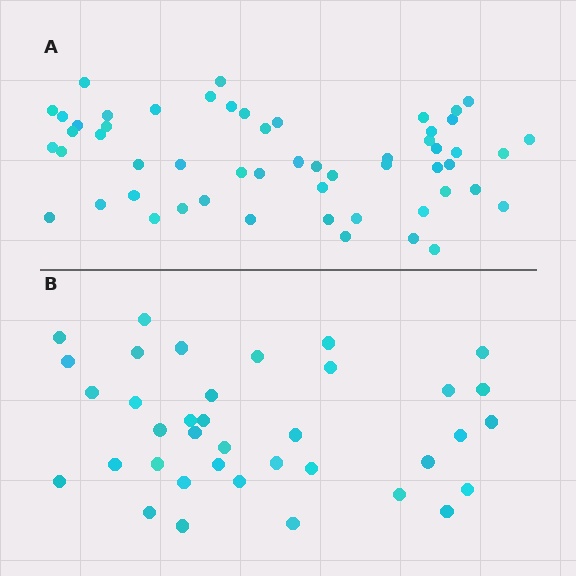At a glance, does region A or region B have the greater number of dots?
Region A (the top region) has more dots.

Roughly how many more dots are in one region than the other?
Region A has approximately 20 more dots than region B.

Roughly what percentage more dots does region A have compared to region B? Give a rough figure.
About 50% more.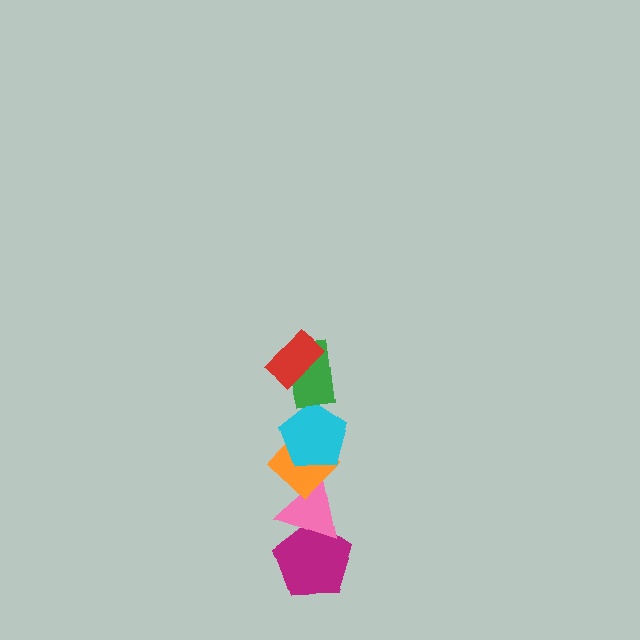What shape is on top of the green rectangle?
The red rectangle is on top of the green rectangle.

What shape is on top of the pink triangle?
The orange diamond is on top of the pink triangle.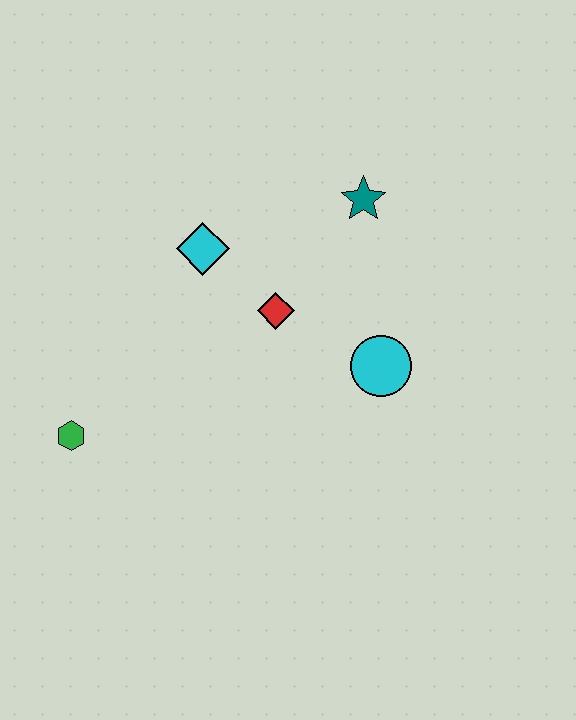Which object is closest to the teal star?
The red diamond is closest to the teal star.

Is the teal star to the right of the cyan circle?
No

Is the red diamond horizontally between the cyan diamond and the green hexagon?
No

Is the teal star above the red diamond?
Yes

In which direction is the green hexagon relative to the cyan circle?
The green hexagon is to the left of the cyan circle.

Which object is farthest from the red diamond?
The green hexagon is farthest from the red diamond.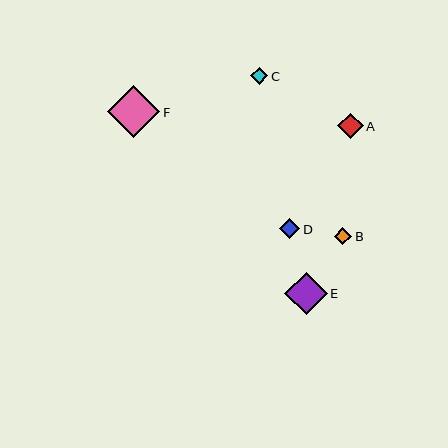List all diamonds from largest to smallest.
From largest to smallest: F, E, A, D, B, C.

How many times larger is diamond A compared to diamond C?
Diamond A is approximately 1.5 times the size of diamond C.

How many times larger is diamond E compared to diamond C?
Diamond E is approximately 2.5 times the size of diamond C.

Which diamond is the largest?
Diamond F is the largest with a size of approximately 52 pixels.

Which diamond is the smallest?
Diamond C is the smallest with a size of approximately 17 pixels.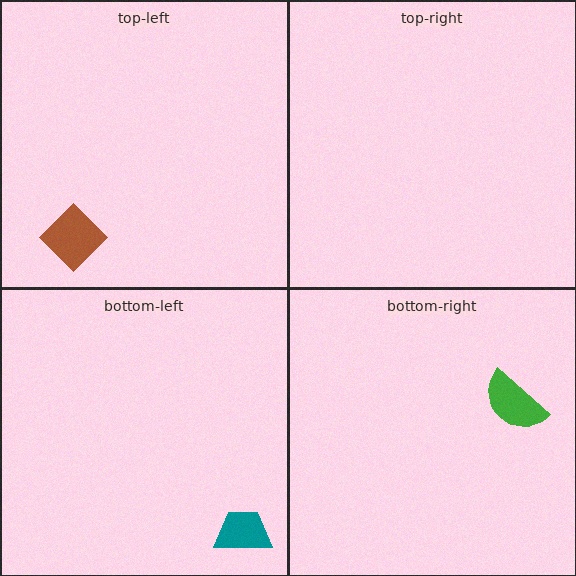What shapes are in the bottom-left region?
The teal trapezoid.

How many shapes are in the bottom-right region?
1.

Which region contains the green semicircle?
The bottom-right region.